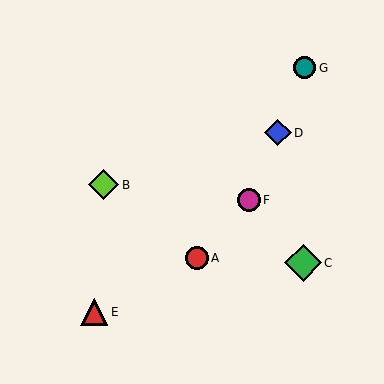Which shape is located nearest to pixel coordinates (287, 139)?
The blue diamond (labeled D) at (278, 133) is nearest to that location.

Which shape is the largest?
The green diamond (labeled C) is the largest.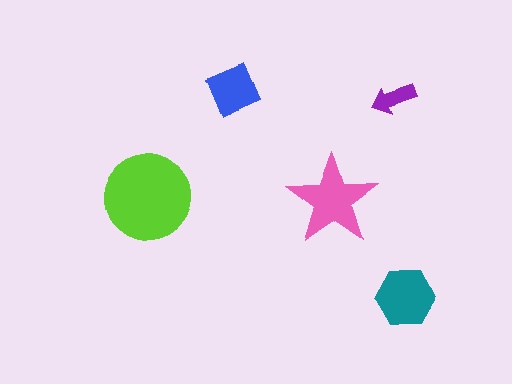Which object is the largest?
The lime circle.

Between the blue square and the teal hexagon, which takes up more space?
The teal hexagon.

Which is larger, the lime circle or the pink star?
The lime circle.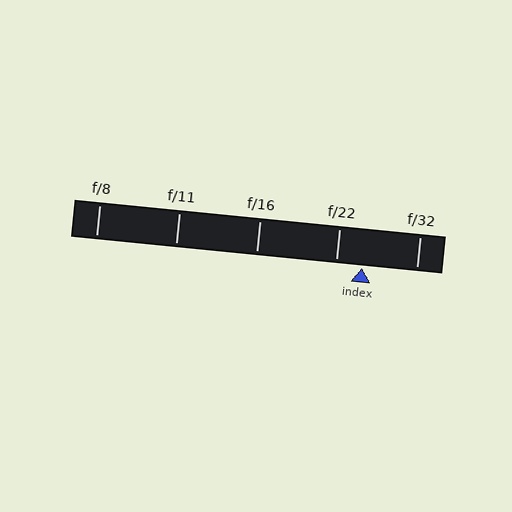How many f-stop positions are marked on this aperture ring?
There are 5 f-stop positions marked.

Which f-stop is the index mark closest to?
The index mark is closest to f/22.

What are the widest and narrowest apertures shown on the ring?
The widest aperture shown is f/8 and the narrowest is f/32.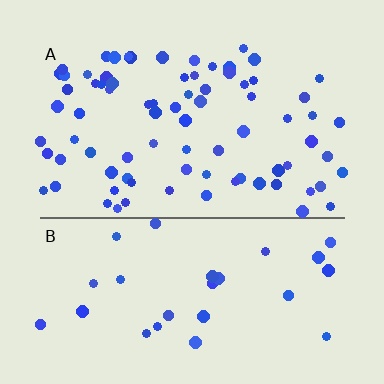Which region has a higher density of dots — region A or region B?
A (the top).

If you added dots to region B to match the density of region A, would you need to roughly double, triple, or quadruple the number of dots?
Approximately triple.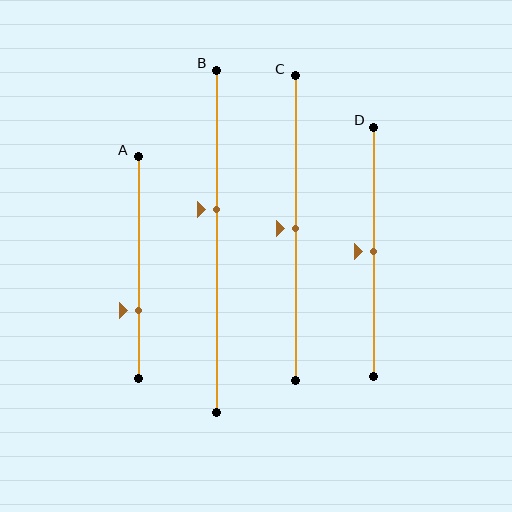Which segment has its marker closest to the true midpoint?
Segment C has its marker closest to the true midpoint.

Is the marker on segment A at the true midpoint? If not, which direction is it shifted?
No, the marker on segment A is shifted downward by about 19% of the segment length.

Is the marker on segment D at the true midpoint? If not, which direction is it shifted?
Yes, the marker on segment D is at the true midpoint.